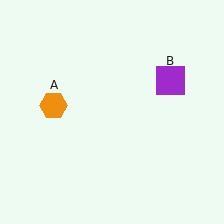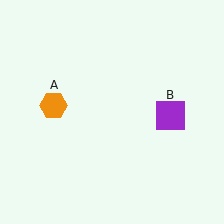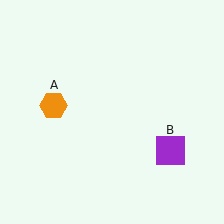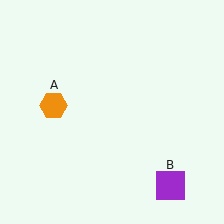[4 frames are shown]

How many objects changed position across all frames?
1 object changed position: purple square (object B).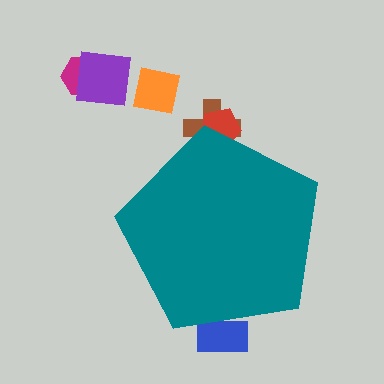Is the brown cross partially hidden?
Yes, the brown cross is partially hidden behind the teal pentagon.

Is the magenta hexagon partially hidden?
No, the magenta hexagon is fully visible.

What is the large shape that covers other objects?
A teal pentagon.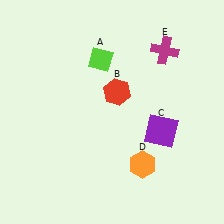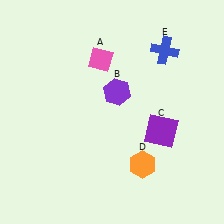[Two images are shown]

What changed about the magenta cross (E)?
In Image 1, E is magenta. In Image 2, it changed to blue.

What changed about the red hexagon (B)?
In Image 1, B is red. In Image 2, it changed to purple.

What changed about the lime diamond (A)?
In Image 1, A is lime. In Image 2, it changed to pink.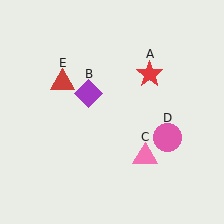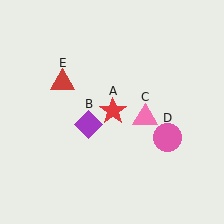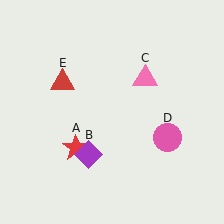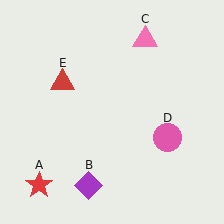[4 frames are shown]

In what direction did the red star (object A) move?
The red star (object A) moved down and to the left.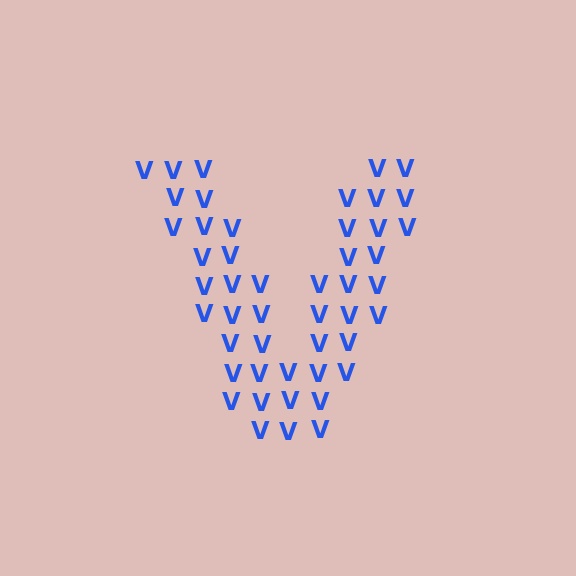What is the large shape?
The large shape is the letter V.